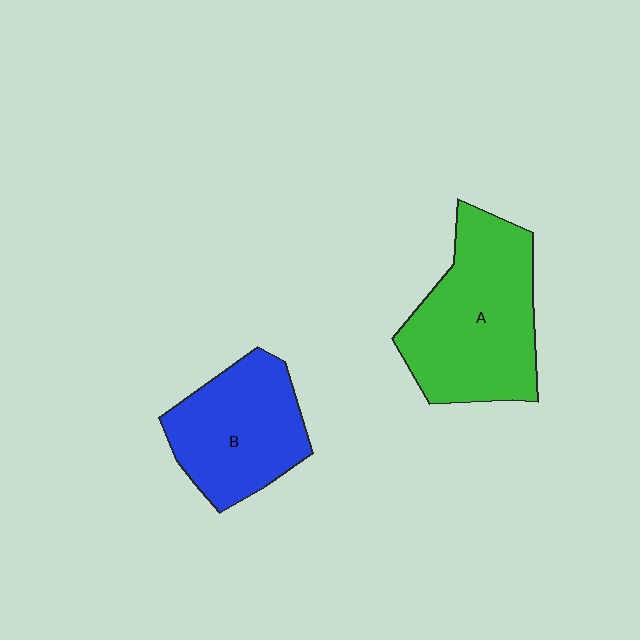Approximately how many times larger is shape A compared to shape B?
Approximately 1.3 times.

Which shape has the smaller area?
Shape B (blue).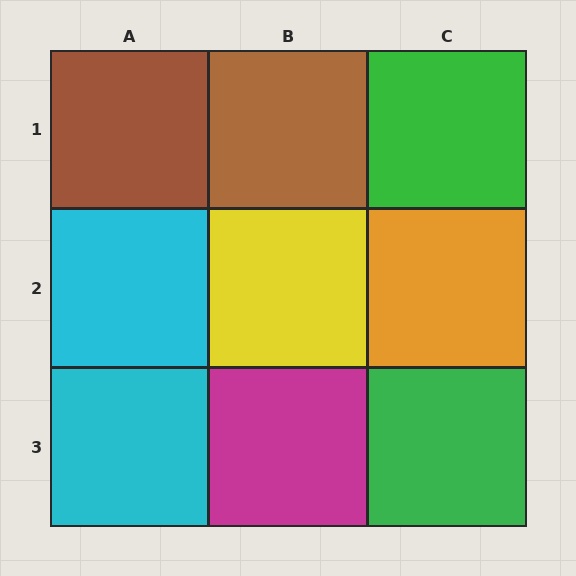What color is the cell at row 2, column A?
Cyan.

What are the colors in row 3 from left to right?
Cyan, magenta, green.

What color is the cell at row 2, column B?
Yellow.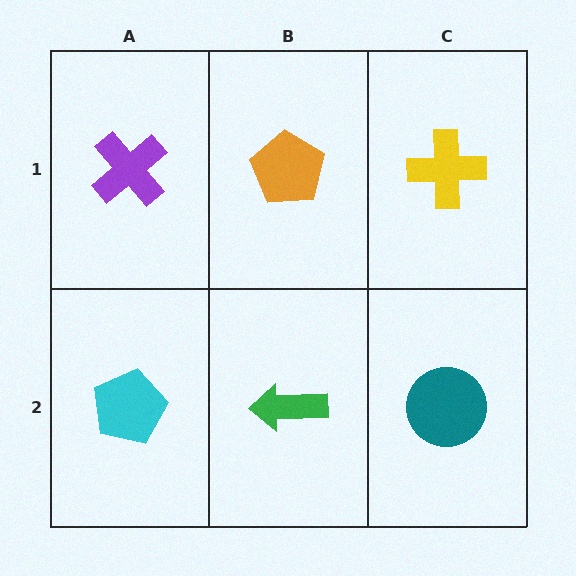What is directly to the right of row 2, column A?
A green arrow.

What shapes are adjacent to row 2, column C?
A yellow cross (row 1, column C), a green arrow (row 2, column B).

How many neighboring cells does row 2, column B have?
3.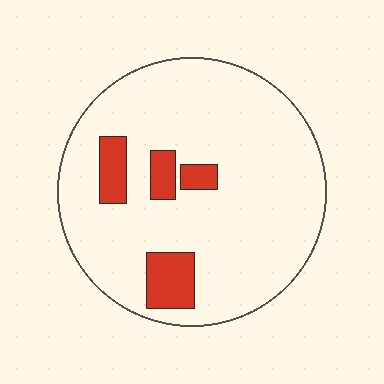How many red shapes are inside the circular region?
4.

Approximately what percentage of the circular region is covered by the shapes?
Approximately 10%.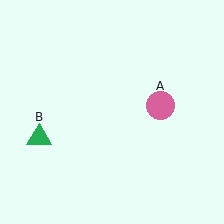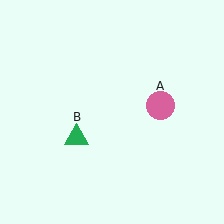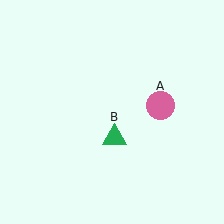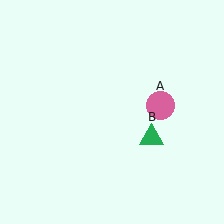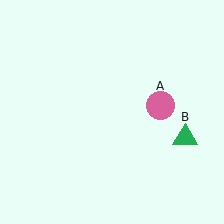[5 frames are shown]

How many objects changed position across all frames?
1 object changed position: green triangle (object B).